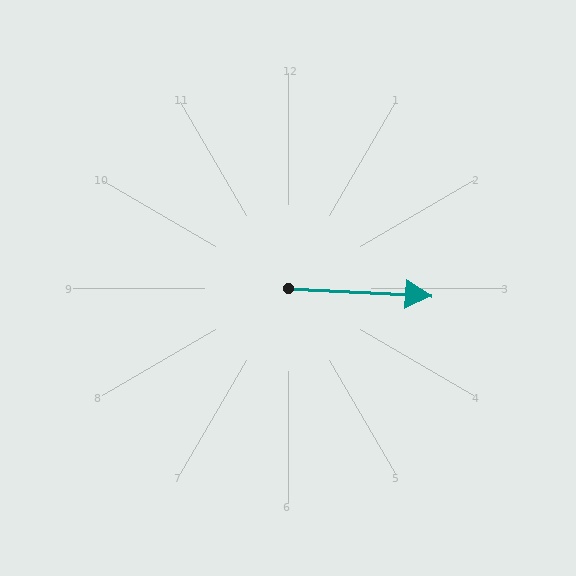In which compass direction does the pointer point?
East.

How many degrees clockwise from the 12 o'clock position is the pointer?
Approximately 93 degrees.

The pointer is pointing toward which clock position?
Roughly 3 o'clock.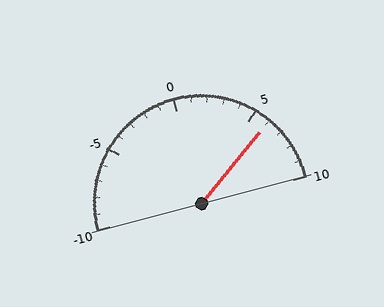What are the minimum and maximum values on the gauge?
The gauge ranges from -10 to 10.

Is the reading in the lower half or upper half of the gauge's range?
The reading is in the upper half of the range (-10 to 10).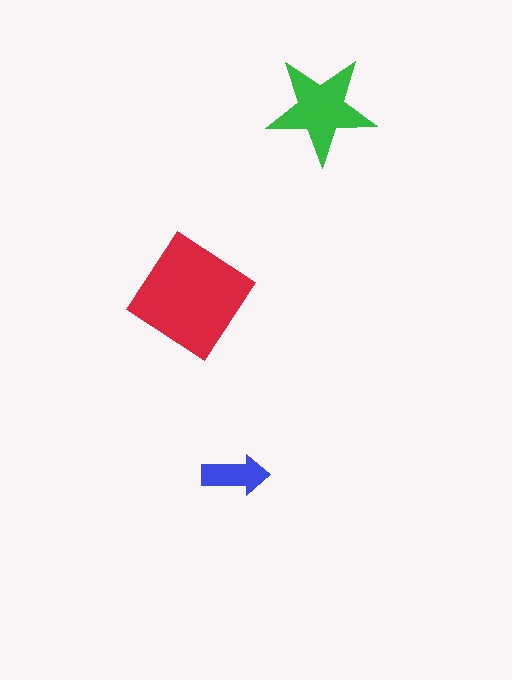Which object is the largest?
The red diamond.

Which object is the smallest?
The blue arrow.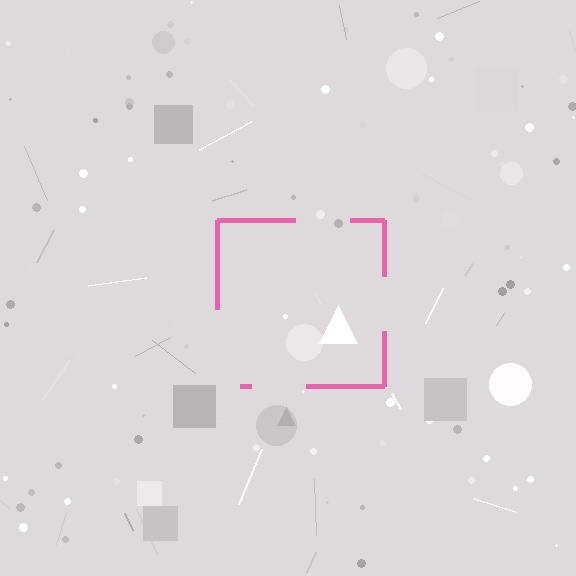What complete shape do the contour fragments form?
The contour fragments form a square.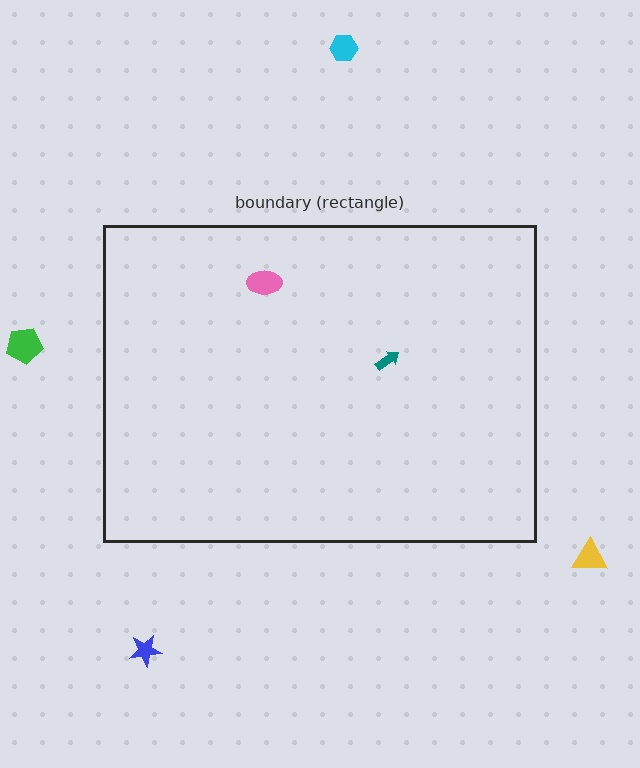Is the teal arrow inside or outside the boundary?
Inside.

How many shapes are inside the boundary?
2 inside, 4 outside.